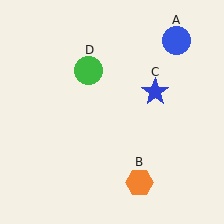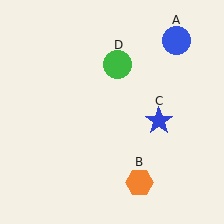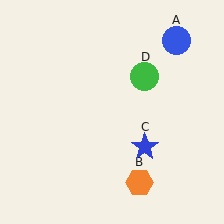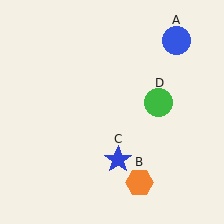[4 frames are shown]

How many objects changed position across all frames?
2 objects changed position: blue star (object C), green circle (object D).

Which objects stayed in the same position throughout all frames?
Blue circle (object A) and orange hexagon (object B) remained stationary.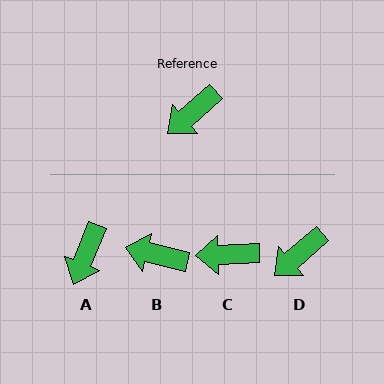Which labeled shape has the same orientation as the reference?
D.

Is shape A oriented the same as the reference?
No, it is off by about 27 degrees.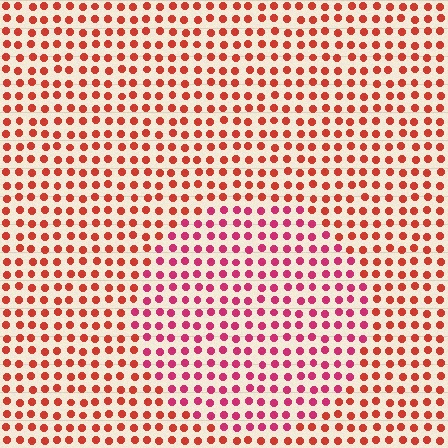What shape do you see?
I see a circle.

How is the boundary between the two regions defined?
The boundary is defined purely by a slight shift in hue (about 30 degrees). Spacing, size, and orientation are identical on both sides.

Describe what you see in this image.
The image is filled with small red elements in a uniform arrangement. A circle-shaped region is visible where the elements are tinted to a slightly different hue, forming a subtle color boundary.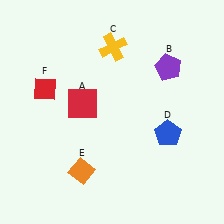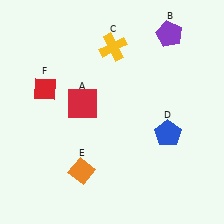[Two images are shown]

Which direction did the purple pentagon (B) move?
The purple pentagon (B) moved up.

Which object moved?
The purple pentagon (B) moved up.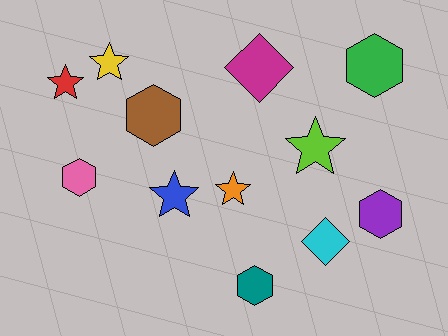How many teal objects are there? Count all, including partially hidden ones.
There is 1 teal object.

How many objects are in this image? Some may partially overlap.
There are 12 objects.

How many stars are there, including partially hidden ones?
There are 5 stars.